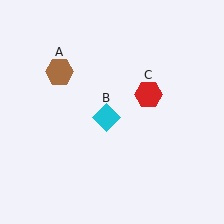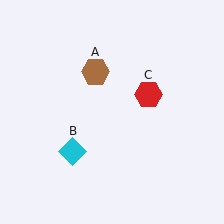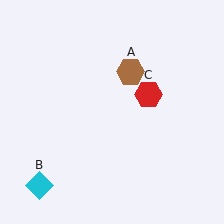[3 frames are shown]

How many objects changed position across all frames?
2 objects changed position: brown hexagon (object A), cyan diamond (object B).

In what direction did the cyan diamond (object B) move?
The cyan diamond (object B) moved down and to the left.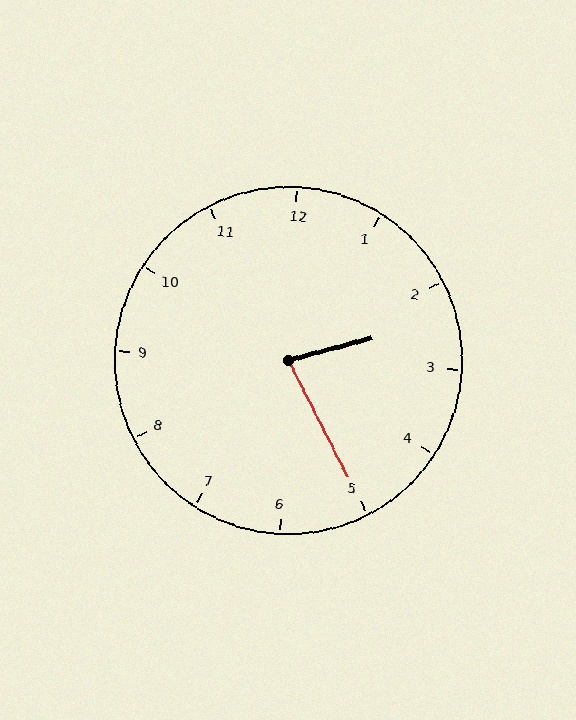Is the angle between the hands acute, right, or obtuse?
It is acute.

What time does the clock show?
2:25.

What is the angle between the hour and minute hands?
Approximately 78 degrees.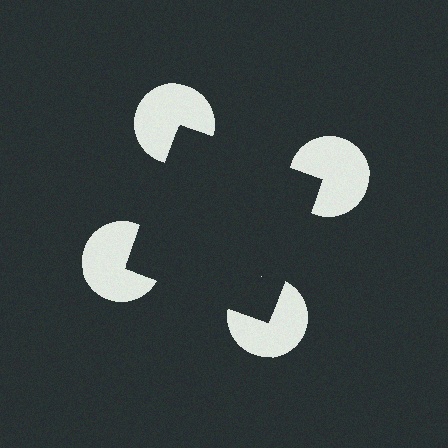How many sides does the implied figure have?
4 sides.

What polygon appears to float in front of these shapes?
An illusory square — its edges are inferred from the aligned wedge cuts in the pac-man discs, not physically drawn.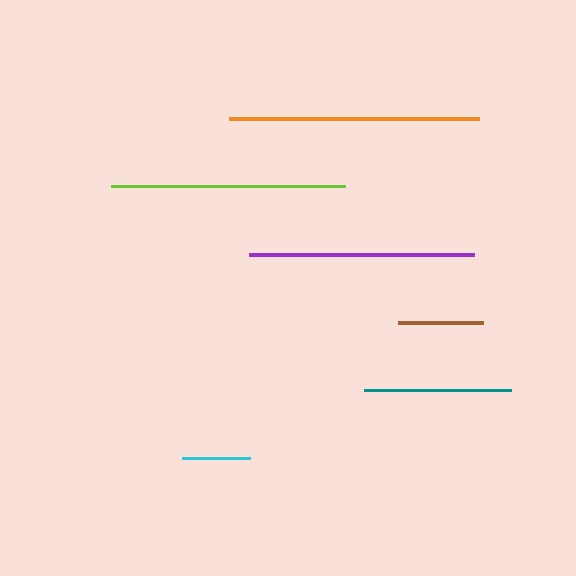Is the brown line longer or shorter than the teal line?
The teal line is longer than the brown line.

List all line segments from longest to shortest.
From longest to shortest: orange, lime, purple, teal, brown, cyan.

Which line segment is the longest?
The orange line is the longest at approximately 250 pixels.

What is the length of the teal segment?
The teal segment is approximately 147 pixels long.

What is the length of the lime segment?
The lime segment is approximately 235 pixels long.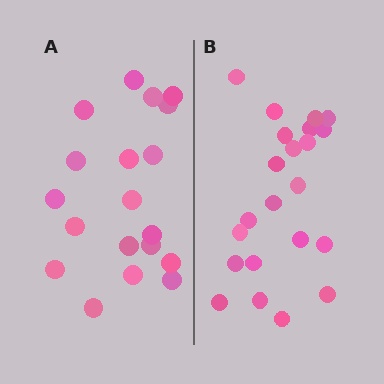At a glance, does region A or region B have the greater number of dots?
Region B (the right region) has more dots.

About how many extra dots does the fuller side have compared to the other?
Region B has just a few more — roughly 2 or 3 more dots than region A.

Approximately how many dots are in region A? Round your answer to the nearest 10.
About 20 dots. (The exact count is 19, which rounds to 20.)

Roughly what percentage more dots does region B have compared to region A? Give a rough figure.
About 15% more.